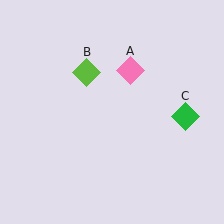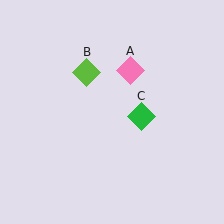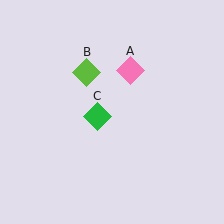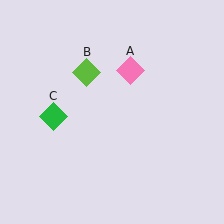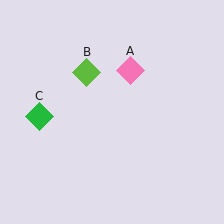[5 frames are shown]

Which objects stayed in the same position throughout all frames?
Pink diamond (object A) and lime diamond (object B) remained stationary.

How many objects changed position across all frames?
1 object changed position: green diamond (object C).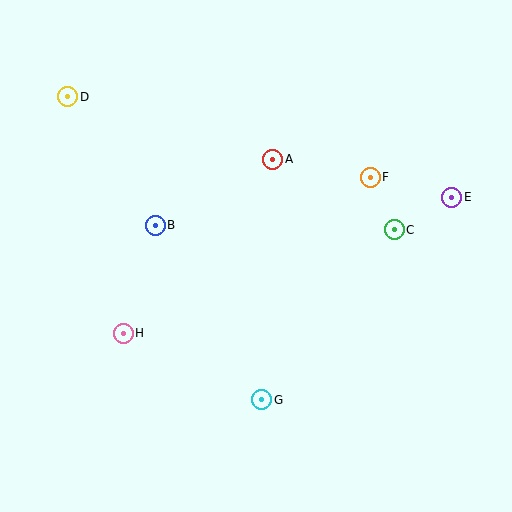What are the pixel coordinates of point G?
Point G is at (262, 400).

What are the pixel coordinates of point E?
Point E is at (452, 197).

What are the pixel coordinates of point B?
Point B is at (155, 225).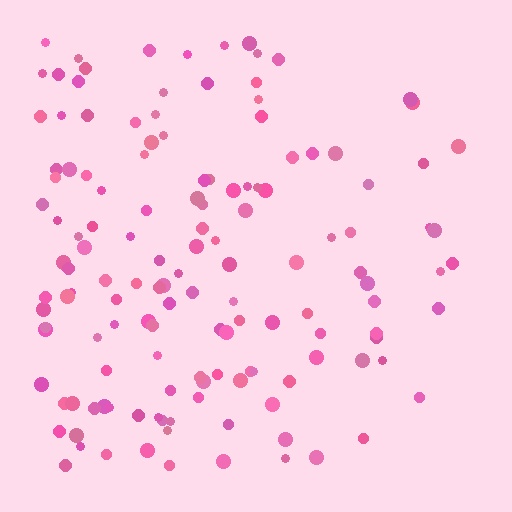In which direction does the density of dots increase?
From right to left, with the left side densest.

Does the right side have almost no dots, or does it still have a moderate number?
Still a moderate number, just noticeably fewer than the left.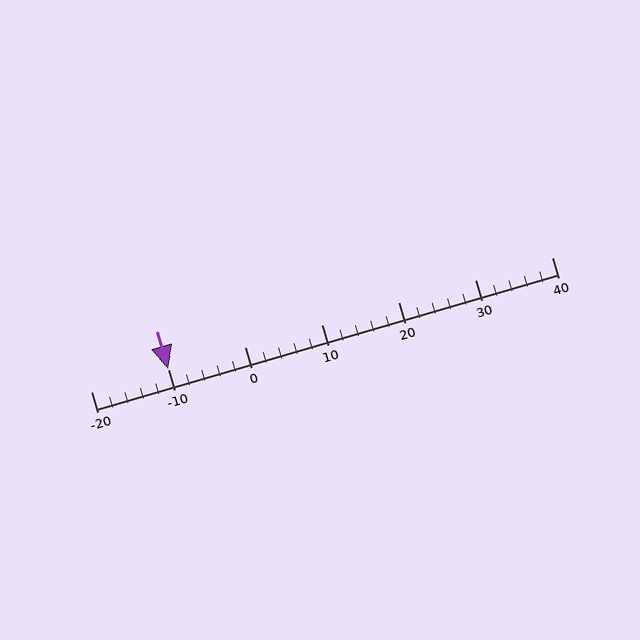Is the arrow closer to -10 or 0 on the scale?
The arrow is closer to -10.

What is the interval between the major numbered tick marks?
The major tick marks are spaced 10 units apart.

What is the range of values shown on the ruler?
The ruler shows values from -20 to 40.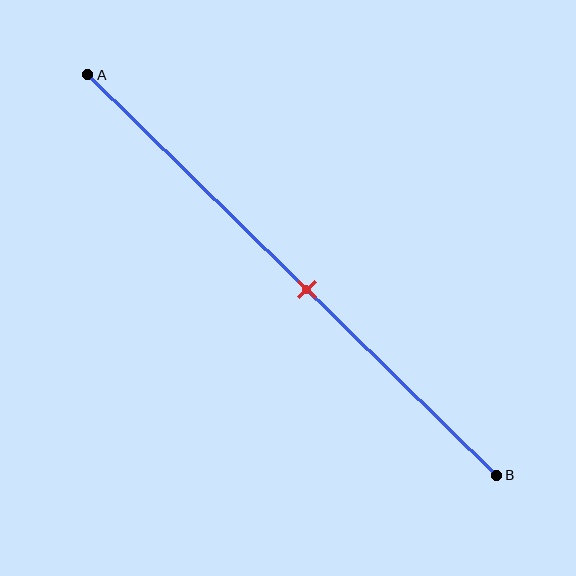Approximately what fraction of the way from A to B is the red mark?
The red mark is approximately 55% of the way from A to B.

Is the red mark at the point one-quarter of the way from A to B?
No, the mark is at about 55% from A, not at the 25% one-quarter point.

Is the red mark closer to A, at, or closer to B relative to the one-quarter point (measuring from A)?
The red mark is closer to point B than the one-quarter point of segment AB.